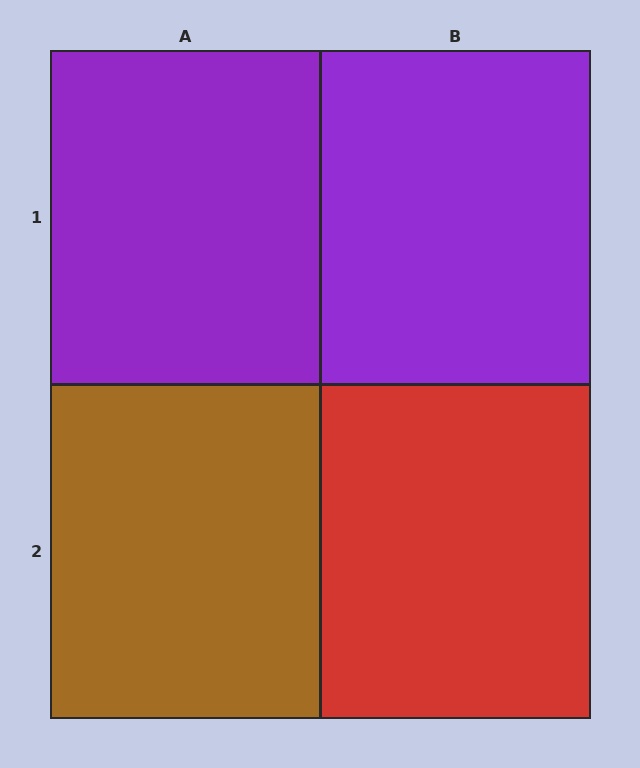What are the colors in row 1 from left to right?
Purple, purple.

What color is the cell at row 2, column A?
Brown.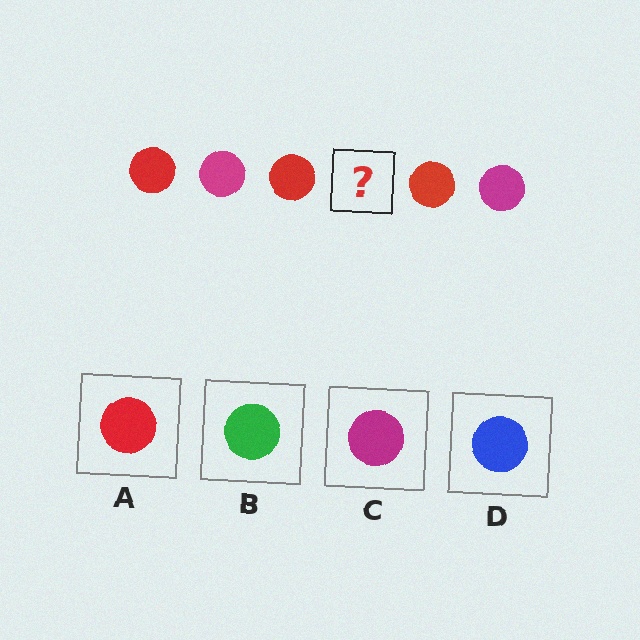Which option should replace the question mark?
Option C.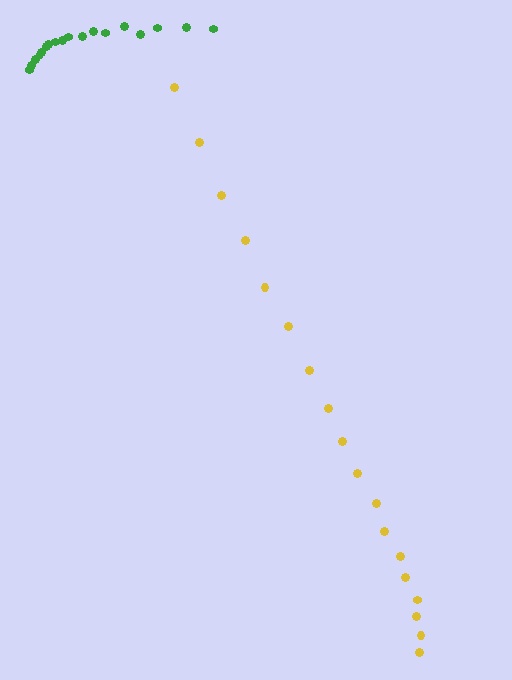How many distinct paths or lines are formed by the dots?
There are 2 distinct paths.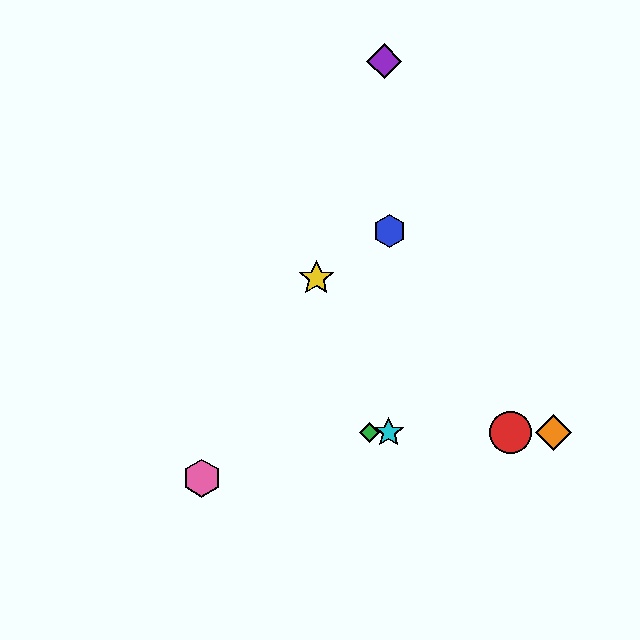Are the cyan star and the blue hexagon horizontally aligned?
No, the cyan star is at y≈432 and the blue hexagon is at y≈231.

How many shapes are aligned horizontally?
4 shapes (the red circle, the green diamond, the orange diamond, the cyan star) are aligned horizontally.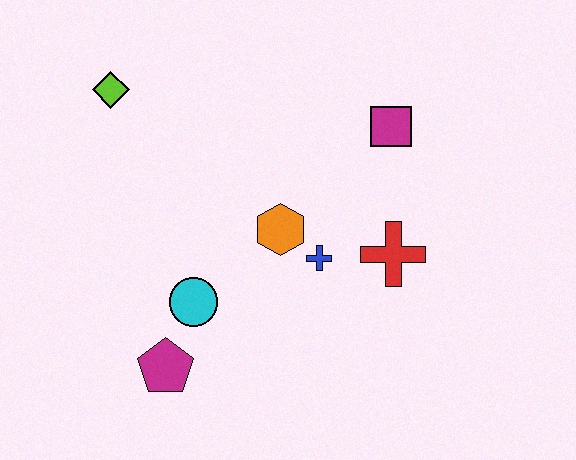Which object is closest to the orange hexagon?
The blue cross is closest to the orange hexagon.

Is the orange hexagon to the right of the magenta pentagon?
Yes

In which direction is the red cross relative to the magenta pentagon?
The red cross is to the right of the magenta pentagon.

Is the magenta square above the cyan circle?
Yes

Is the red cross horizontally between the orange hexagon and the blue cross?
No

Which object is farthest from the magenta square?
The magenta pentagon is farthest from the magenta square.